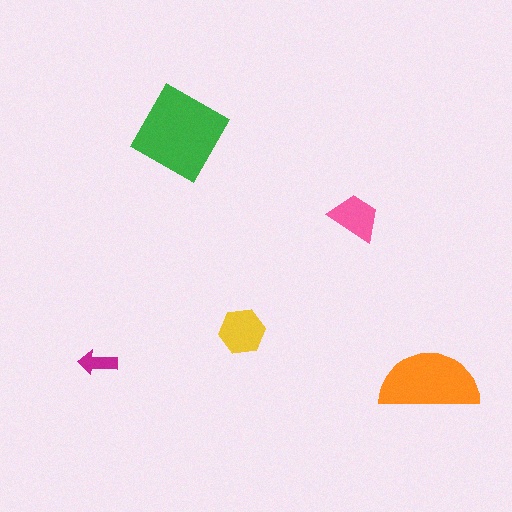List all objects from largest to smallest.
The green diamond, the orange semicircle, the yellow hexagon, the pink trapezoid, the magenta arrow.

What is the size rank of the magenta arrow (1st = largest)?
5th.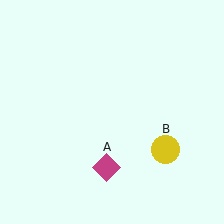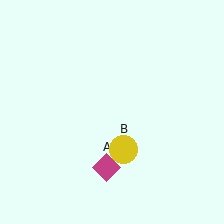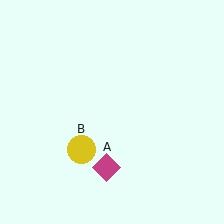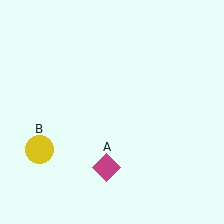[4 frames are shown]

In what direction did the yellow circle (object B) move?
The yellow circle (object B) moved left.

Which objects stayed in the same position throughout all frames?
Magenta diamond (object A) remained stationary.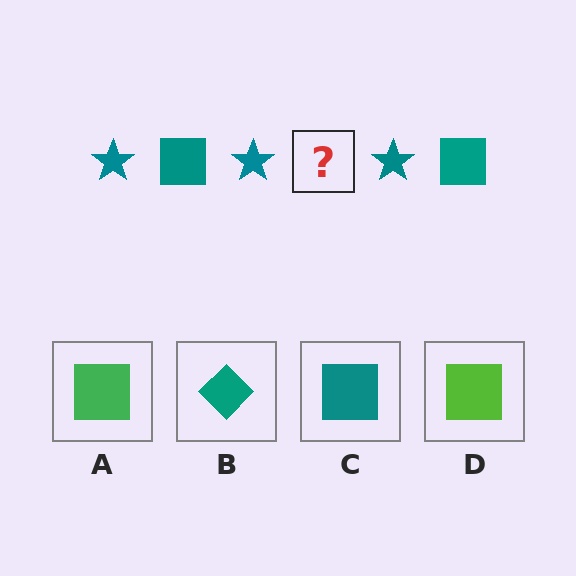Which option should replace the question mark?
Option C.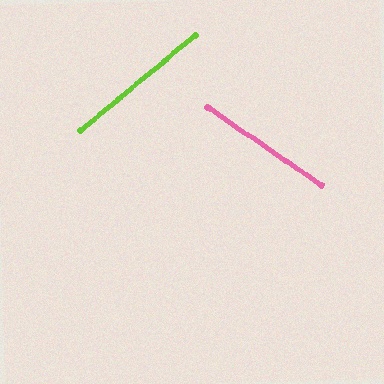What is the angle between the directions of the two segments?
Approximately 74 degrees.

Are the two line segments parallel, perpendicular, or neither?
Neither parallel nor perpendicular — they differ by about 74°.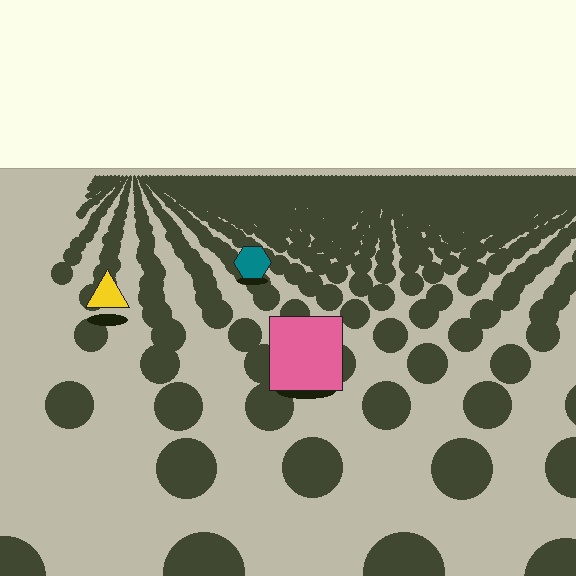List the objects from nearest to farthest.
From nearest to farthest: the pink square, the yellow triangle, the teal hexagon.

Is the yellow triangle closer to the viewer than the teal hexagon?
Yes. The yellow triangle is closer — you can tell from the texture gradient: the ground texture is coarser near it.